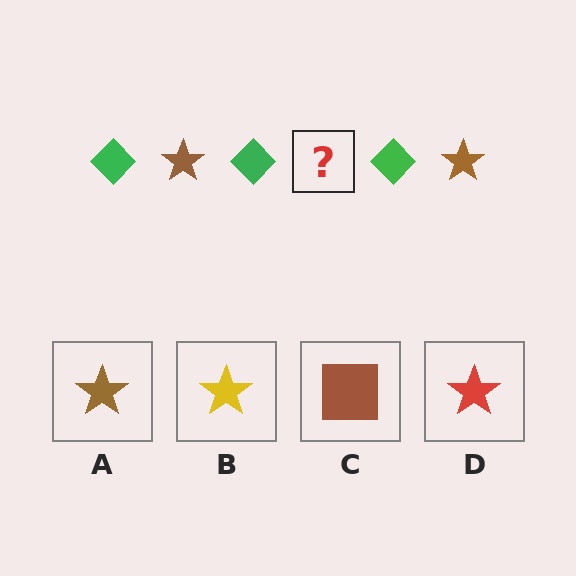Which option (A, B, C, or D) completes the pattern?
A.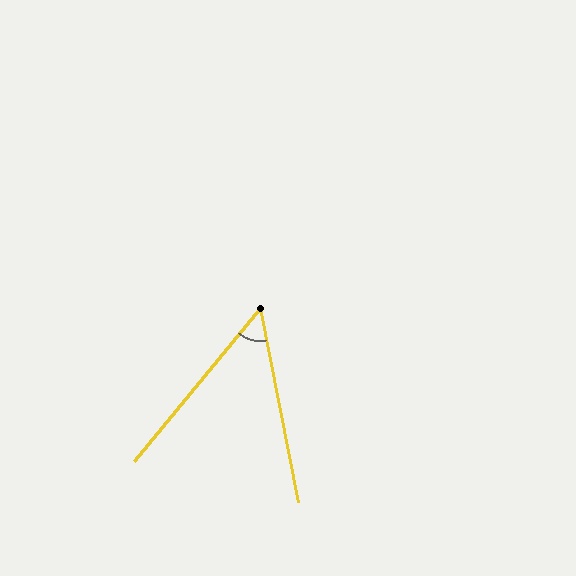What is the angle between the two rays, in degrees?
Approximately 50 degrees.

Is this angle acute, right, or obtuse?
It is acute.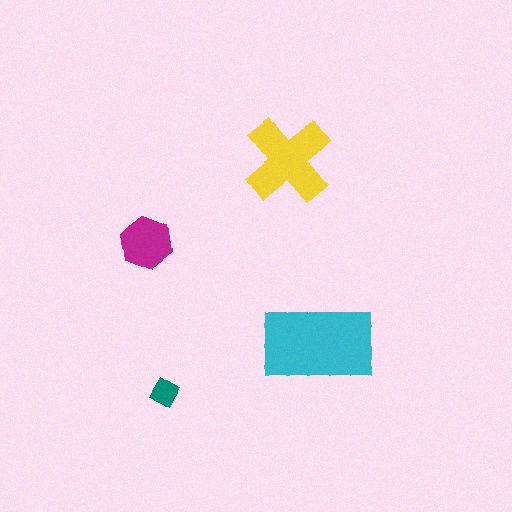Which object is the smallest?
The teal diamond.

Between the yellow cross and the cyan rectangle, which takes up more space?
The cyan rectangle.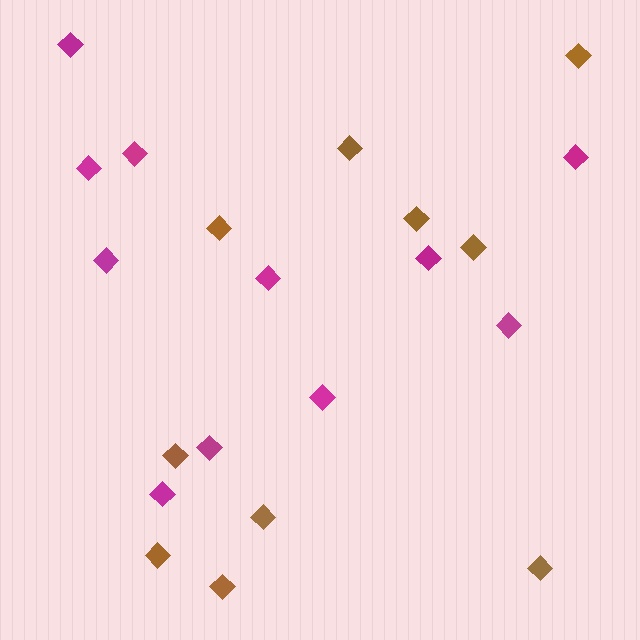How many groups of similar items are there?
There are 2 groups: one group of brown diamonds (10) and one group of magenta diamonds (11).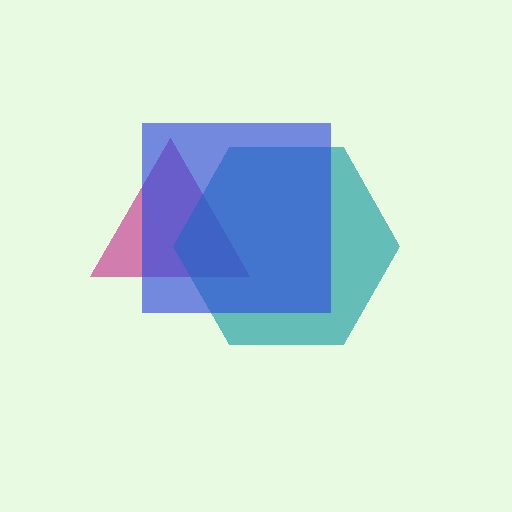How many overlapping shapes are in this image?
There are 3 overlapping shapes in the image.